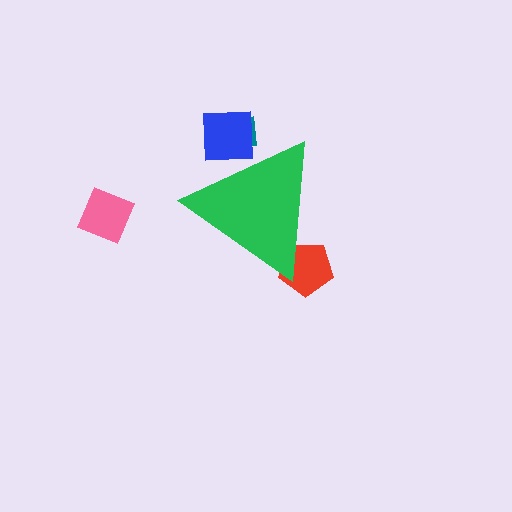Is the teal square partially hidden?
Yes, the teal square is partially hidden behind the green triangle.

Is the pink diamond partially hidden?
No, the pink diamond is fully visible.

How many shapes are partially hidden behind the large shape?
3 shapes are partially hidden.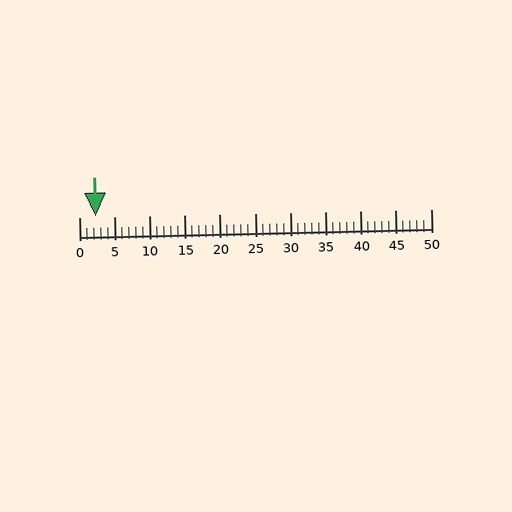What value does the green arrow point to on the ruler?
The green arrow points to approximately 2.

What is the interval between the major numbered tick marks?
The major tick marks are spaced 5 units apart.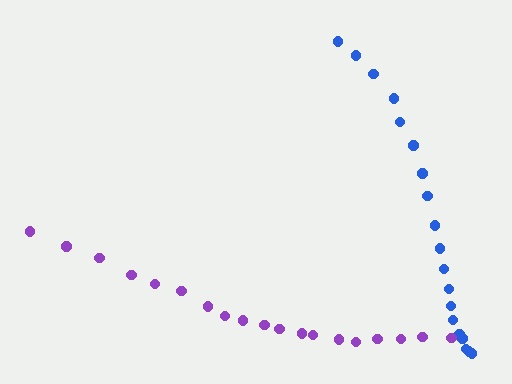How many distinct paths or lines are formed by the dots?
There are 2 distinct paths.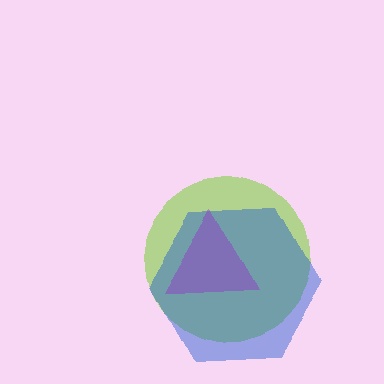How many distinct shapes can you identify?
There are 3 distinct shapes: a lime circle, a blue hexagon, a purple triangle.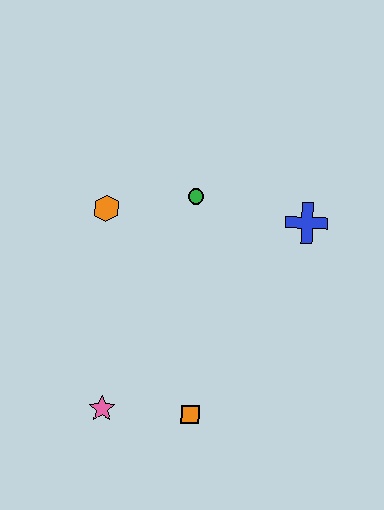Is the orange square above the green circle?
No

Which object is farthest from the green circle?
The pink star is farthest from the green circle.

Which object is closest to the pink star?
The orange square is closest to the pink star.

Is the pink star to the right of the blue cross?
No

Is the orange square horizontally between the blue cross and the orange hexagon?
Yes